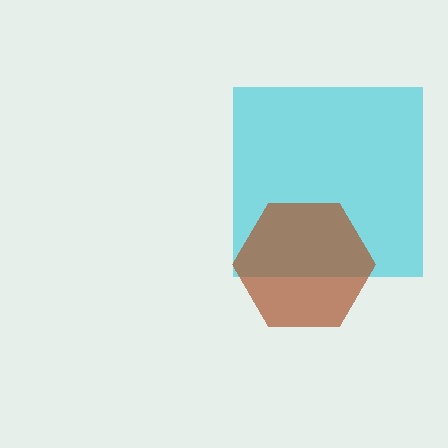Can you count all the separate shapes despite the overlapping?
Yes, there are 2 separate shapes.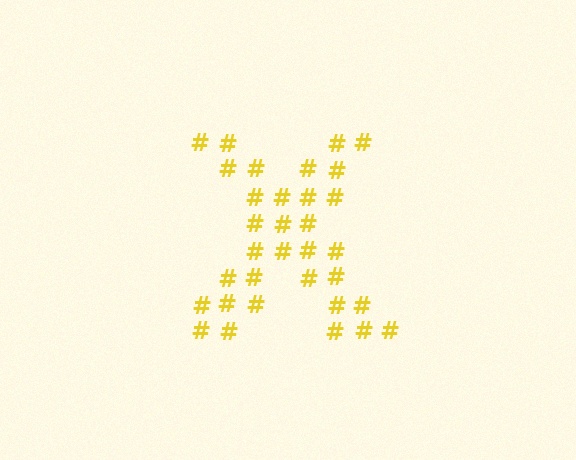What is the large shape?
The large shape is the letter X.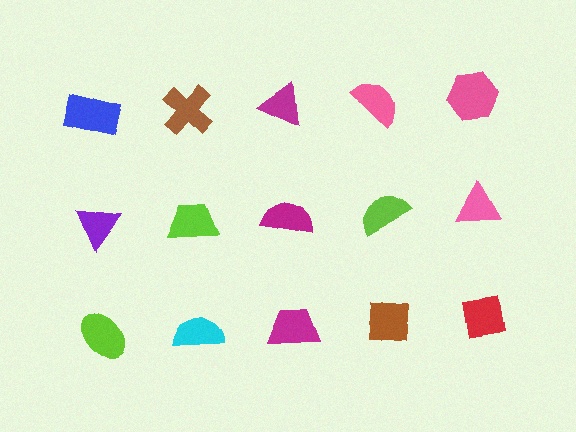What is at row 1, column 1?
A blue rectangle.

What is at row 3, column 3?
A magenta trapezoid.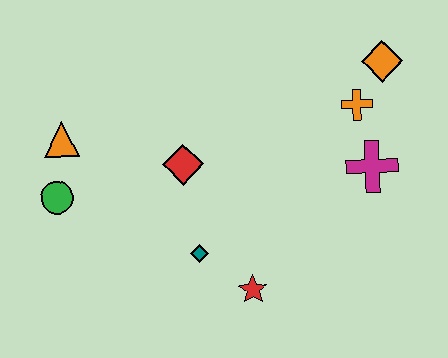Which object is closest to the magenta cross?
The orange cross is closest to the magenta cross.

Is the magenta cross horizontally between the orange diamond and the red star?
Yes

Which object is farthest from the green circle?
The orange diamond is farthest from the green circle.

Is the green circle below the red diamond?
Yes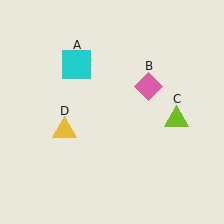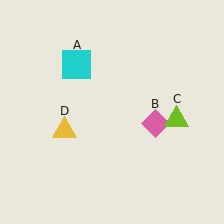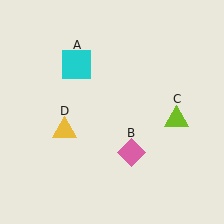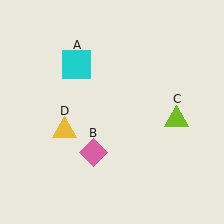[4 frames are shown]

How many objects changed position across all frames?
1 object changed position: pink diamond (object B).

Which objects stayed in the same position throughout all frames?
Cyan square (object A) and lime triangle (object C) and yellow triangle (object D) remained stationary.